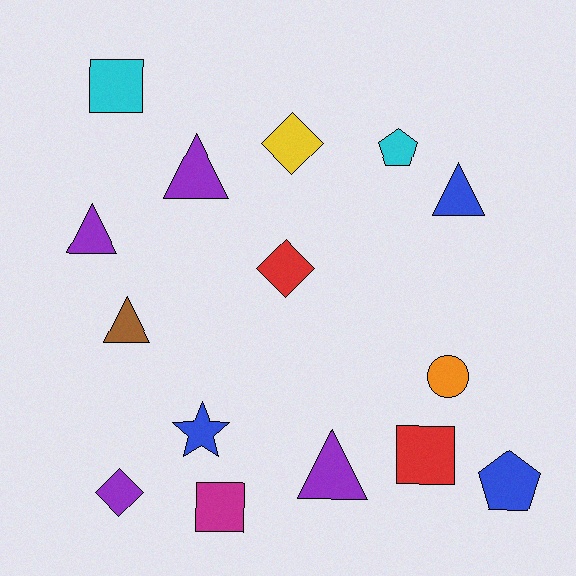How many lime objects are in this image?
There are no lime objects.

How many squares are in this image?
There are 3 squares.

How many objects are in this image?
There are 15 objects.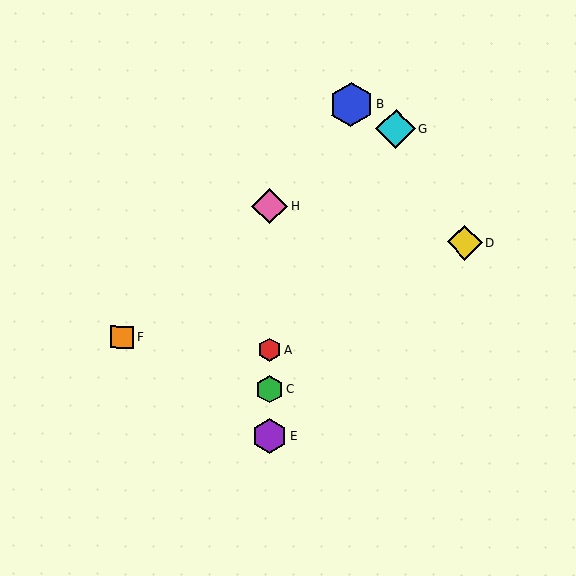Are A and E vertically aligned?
Yes, both are at x≈270.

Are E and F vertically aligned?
No, E is at x≈269 and F is at x≈122.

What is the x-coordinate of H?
Object H is at x≈270.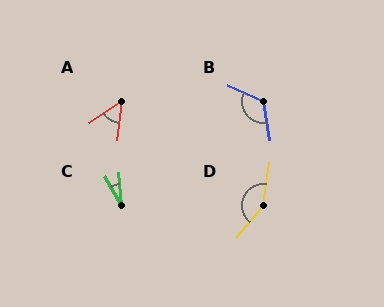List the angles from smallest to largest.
C (25°), A (50°), B (125°), D (150°).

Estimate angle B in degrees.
Approximately 125 degrees.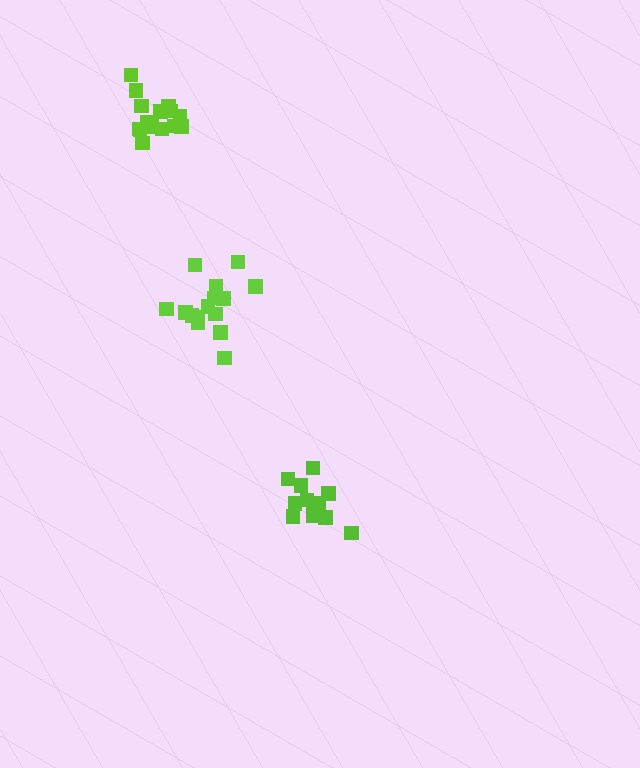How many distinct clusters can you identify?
There are 3 distinct clusters.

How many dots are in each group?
Group 1: 12 dots, Group 2: 15 dots, Group 3: 16 dots (43 total).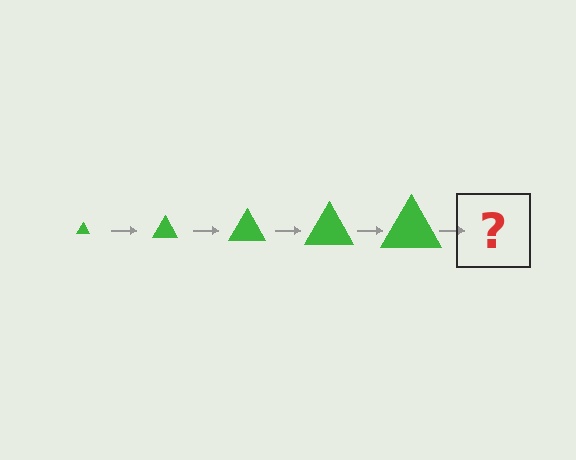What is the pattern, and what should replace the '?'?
The pattern is that the triangle gets progressively larger each step. The '?' should be a green triangle, larger than the previous one.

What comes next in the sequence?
The next element should be a green triangle, larger than the previous one.